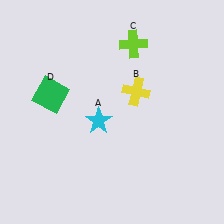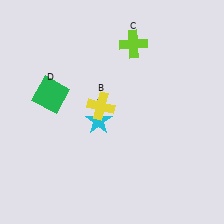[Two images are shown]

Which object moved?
The yellow cross (B) moved left.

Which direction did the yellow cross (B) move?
The yellow cross (B) moved left.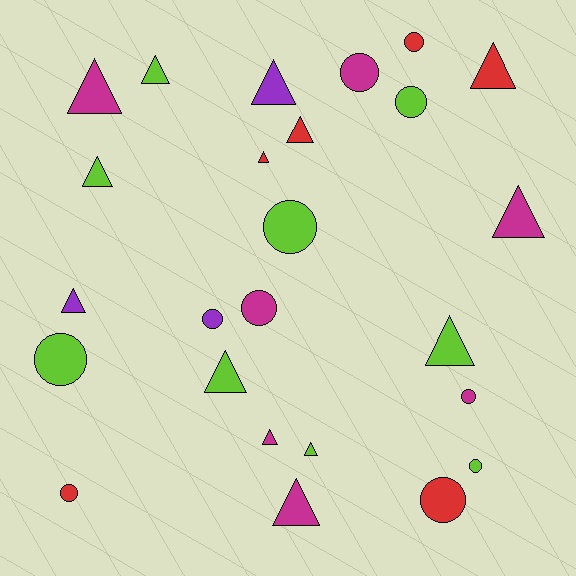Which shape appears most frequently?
Triangle, with 14 objects.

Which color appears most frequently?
Lime, with 9 objects.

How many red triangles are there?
There are 3 red triangles.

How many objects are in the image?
There are 25 objects.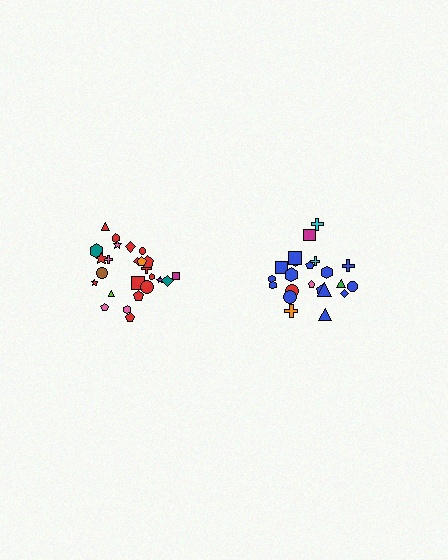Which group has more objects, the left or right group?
The left group.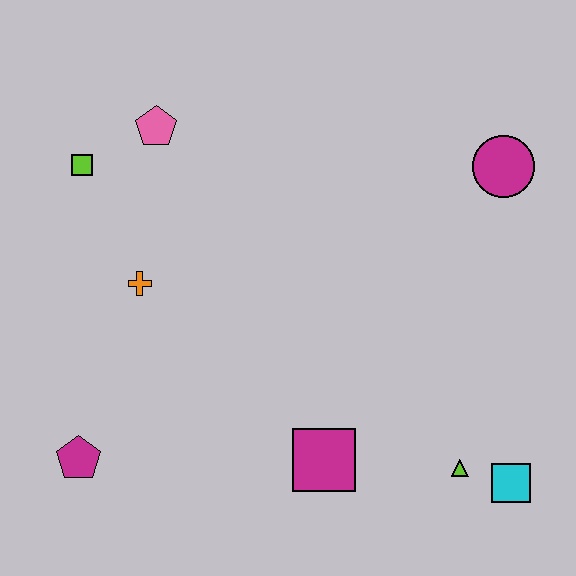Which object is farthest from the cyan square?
The lime square is farthest from the cyan square.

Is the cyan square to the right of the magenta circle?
Yes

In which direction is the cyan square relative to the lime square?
The cyan square is to the right of the lime square.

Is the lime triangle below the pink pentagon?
Yes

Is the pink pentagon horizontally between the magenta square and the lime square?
Yes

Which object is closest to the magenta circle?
The lime triangle is closest to the magenta circle.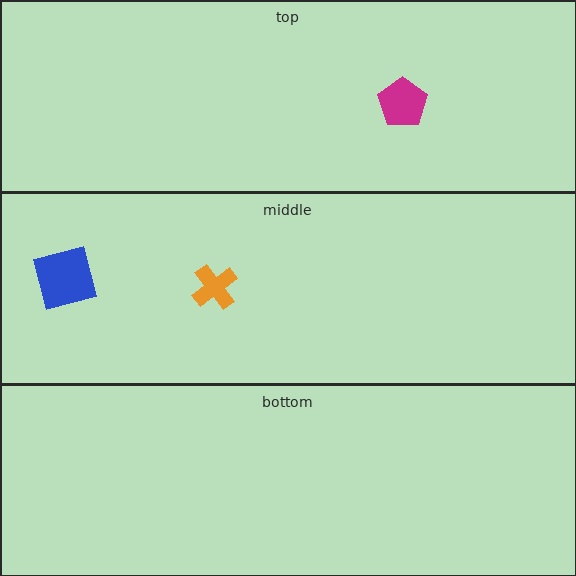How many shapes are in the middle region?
2.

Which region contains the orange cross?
The middle region.